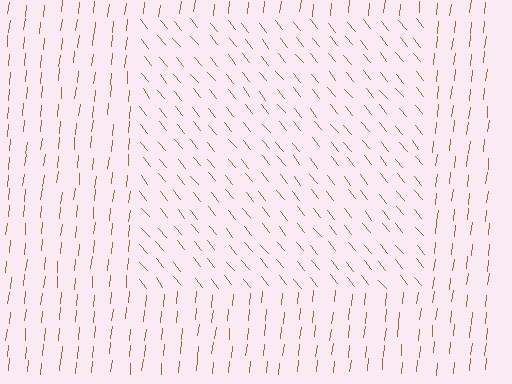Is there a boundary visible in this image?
Yes, there is a texture boundary formed by a change in line orientation.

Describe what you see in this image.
The image is filled with small brown line segments. A rectangle region in the image has lines oriented differently from the surrounding lines, creating a visible texture boundary.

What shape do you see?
I see a rectangle.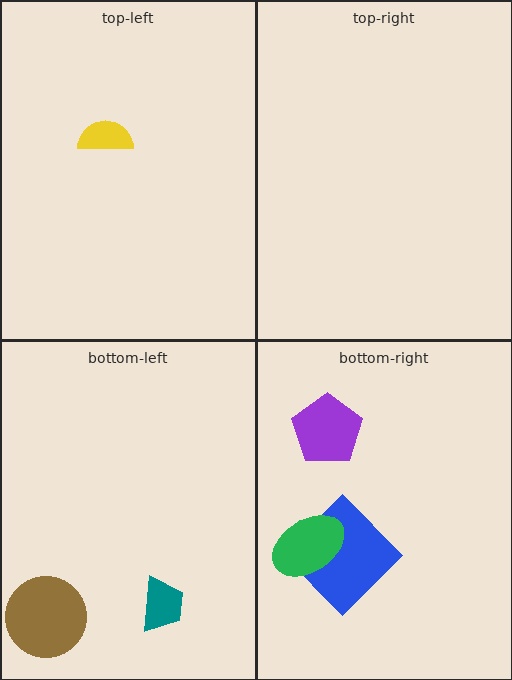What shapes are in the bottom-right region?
The blue diamond, the purple pentagon, the green ellipse.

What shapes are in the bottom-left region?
The brown circle, the teal trapezoid.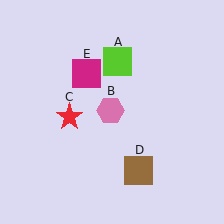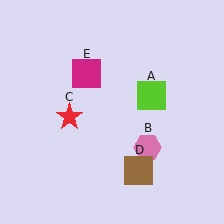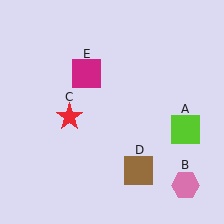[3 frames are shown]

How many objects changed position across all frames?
2 objects changed position: lime square (object A), pink hexagon (object B).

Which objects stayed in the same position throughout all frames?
Red star (object C) and brown square (object D) and magenta square (object E) remained stationary.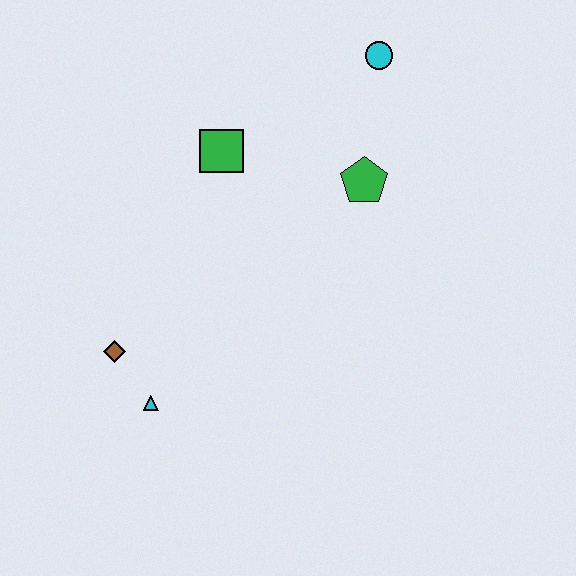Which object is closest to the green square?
The green pentagon is closest to the green square.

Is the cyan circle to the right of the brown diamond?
Yes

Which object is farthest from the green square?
The cyan triangle is farthest from the green square.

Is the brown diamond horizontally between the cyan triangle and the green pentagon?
No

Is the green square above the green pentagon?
Yes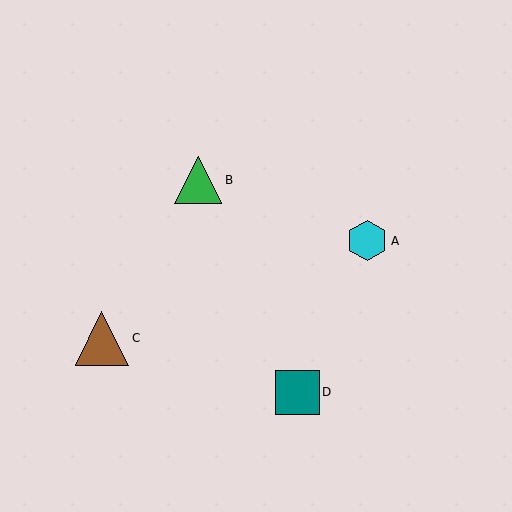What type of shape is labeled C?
Shape C is a brown triangle.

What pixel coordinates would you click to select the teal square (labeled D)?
Click at (297, 392) to select the teal square D.